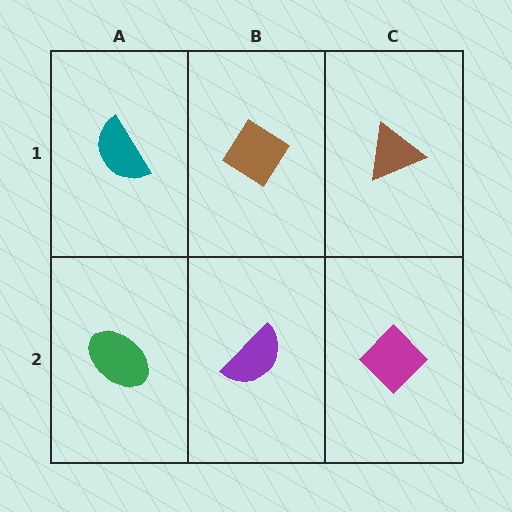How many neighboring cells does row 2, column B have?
3.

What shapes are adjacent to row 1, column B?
A purple semicircle (row 2, column B), a teal semicircle (row 1, column A), a brown triangle (row 1, column C).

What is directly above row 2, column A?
A teal semicircle.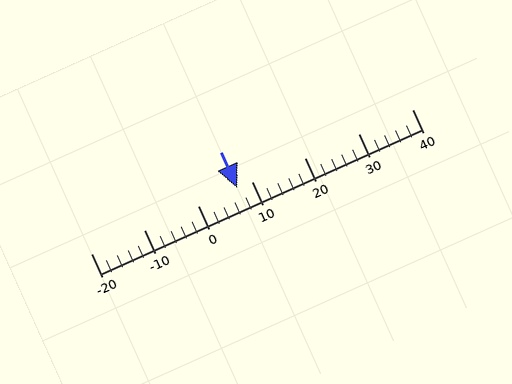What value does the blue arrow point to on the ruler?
The blue arrow points to approximately 7.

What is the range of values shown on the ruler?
The ruler shows values from -20 to 40.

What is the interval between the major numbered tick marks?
The major tick marks are spaced 10 units apart.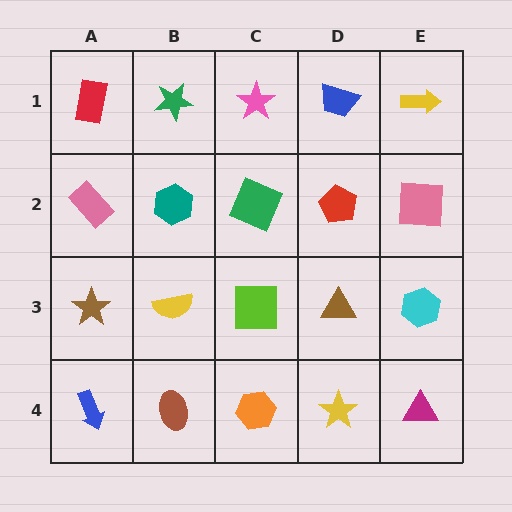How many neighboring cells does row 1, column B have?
3.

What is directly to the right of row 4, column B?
An orange hexagon.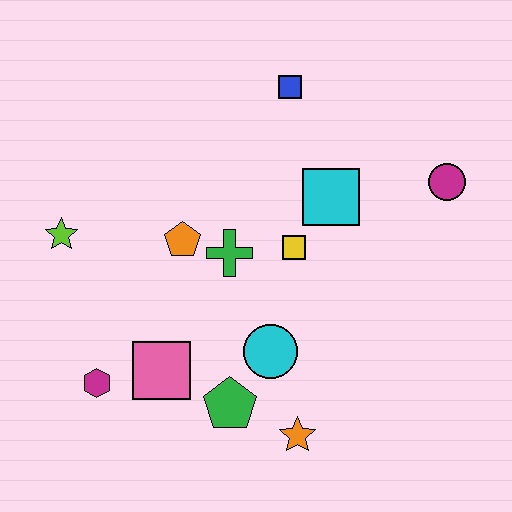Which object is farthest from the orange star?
The blue square is farthest from the orange star.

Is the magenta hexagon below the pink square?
Yes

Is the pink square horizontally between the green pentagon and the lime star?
Yes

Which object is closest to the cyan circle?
The green pentagon is closest to the cyan circle.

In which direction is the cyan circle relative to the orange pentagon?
The cyan circle is below the orange pentagon.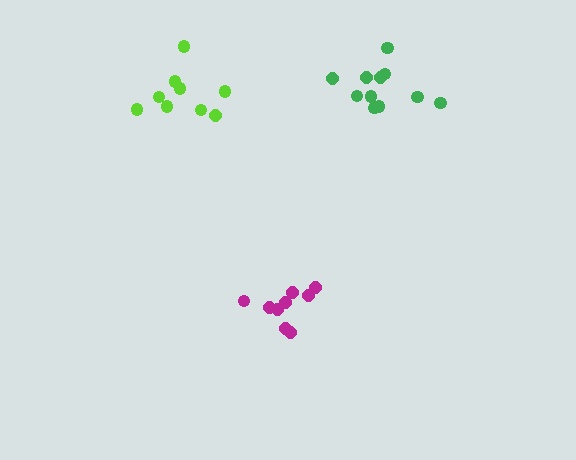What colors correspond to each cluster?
The clusters are colored: magenta, lime, green.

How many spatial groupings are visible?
There are 3 spatial groupings.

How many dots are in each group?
Group 1: 9 dots, Group 2: 9 dots, Group 3: 11 dots (29 total).